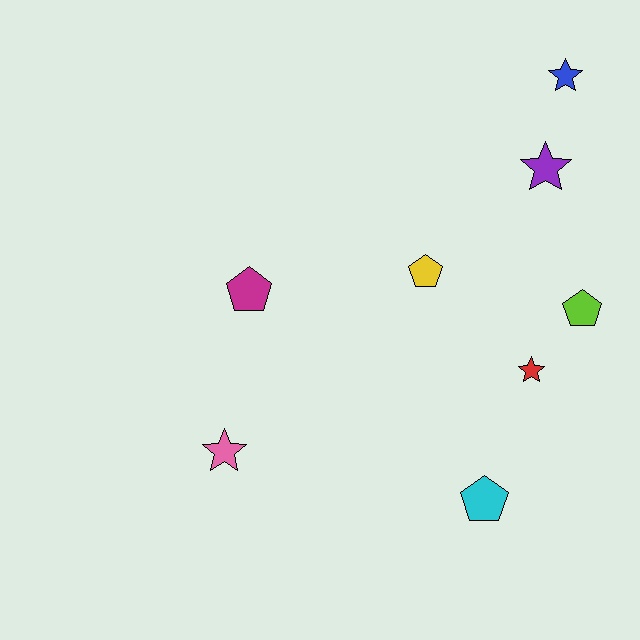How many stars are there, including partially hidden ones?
There are 4 stars.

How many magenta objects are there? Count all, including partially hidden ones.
There is 1 magenta object.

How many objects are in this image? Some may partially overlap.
There are 8 objects.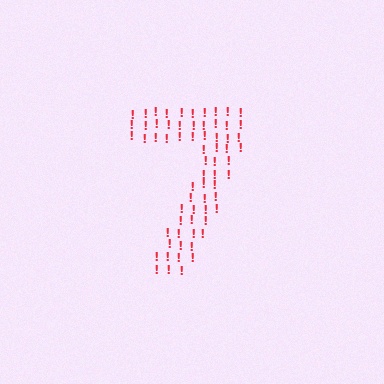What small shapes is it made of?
It is made of small exclamation marks.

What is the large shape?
The large shape is the digit 7.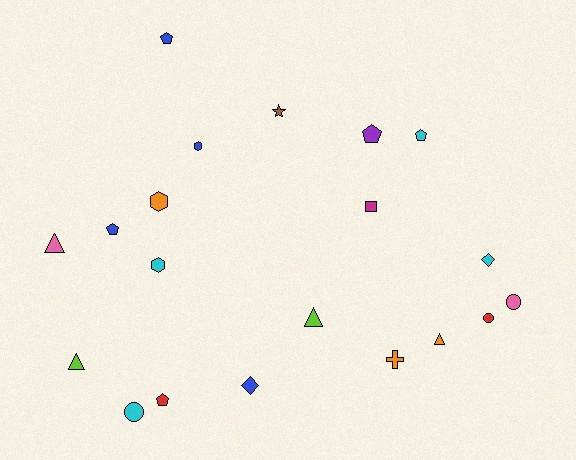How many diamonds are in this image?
There are 2 diamonds.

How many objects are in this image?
There are 20 objects.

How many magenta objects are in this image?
There is 1 magenta object.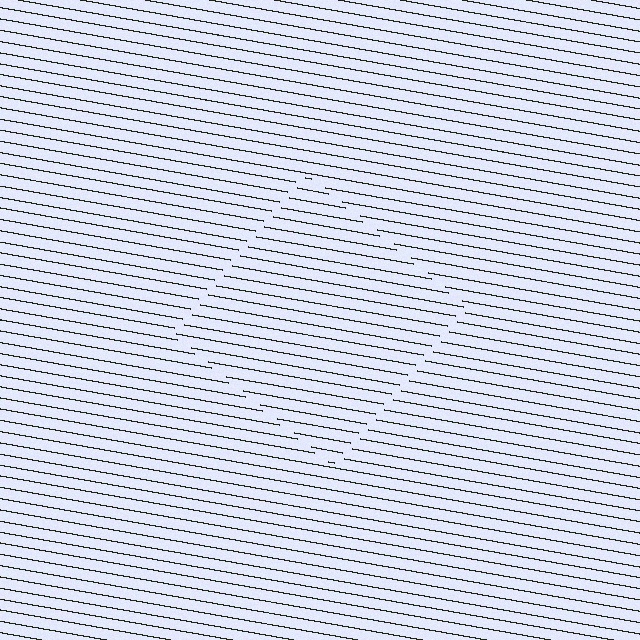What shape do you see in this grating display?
An illusory square. The interior of the shape contains the same grating, shifted by half a period — the contour is defined by the phase discontinuity where line-ends from the inner and outer gratings abut.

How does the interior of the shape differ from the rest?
The interior of the shape contains the same grating, shifted by half a period — the contour is defined by the phase discontinuity where line-ends from the inner and outer gratings abut.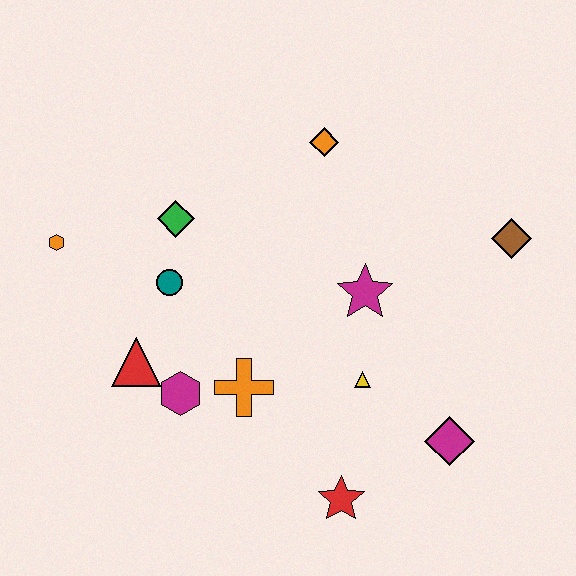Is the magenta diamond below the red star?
No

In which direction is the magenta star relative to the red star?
The magenta star is above the red star.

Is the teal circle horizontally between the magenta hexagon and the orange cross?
No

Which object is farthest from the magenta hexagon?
The brown diamond is farthest from the magenta hexagon.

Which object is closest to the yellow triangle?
The magenta star is closest to the yellow triangle.